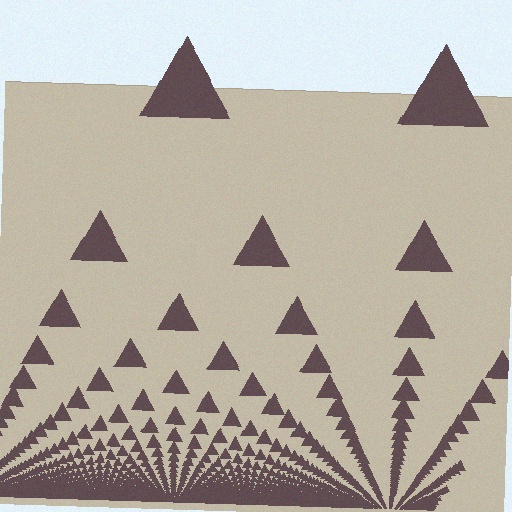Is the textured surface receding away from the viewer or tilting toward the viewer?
The surface appears to tilt toward the viewer. Texture elements get larger and sparser toward the top.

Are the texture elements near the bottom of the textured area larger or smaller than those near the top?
Smaller. The gradient is inverted — elements near the bottom are smaller and denser.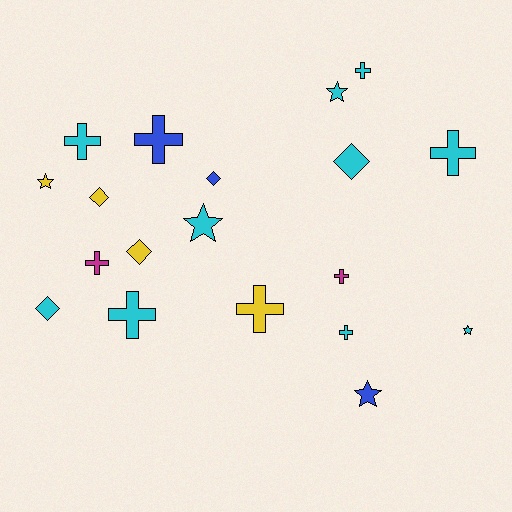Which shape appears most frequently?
Cross, with 9 objects.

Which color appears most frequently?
Cyan, with 10 objects.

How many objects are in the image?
There are 19 objects.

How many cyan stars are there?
There are 3 cyan stars.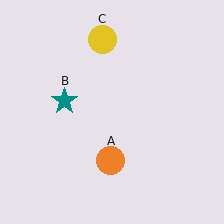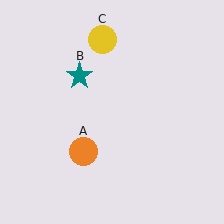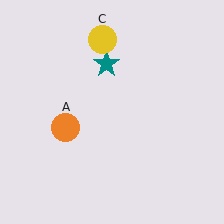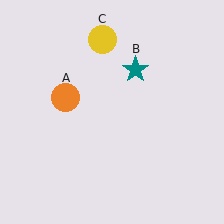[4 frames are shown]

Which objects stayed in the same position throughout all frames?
Yellow circle (object C) remained stationary.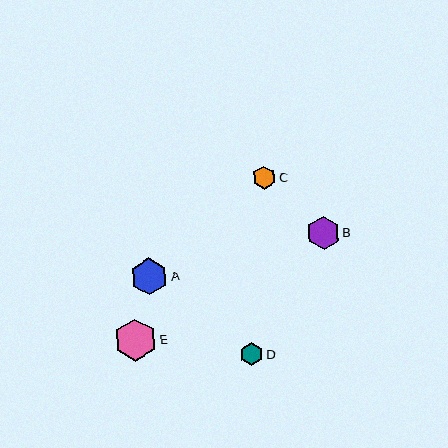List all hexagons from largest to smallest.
From largest to smallest: E, A, B, D, C.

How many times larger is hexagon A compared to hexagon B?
Hexagon A is approximately 1.1 times the size of hexagon B.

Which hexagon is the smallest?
Hexagon C is the smallest with a size of approximately 23 pixels.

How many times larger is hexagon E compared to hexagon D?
Hexagon E is approximately 1.8 times the size of hexagon D.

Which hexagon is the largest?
Hexagon E is the largest with a size of approximately 42 pixels.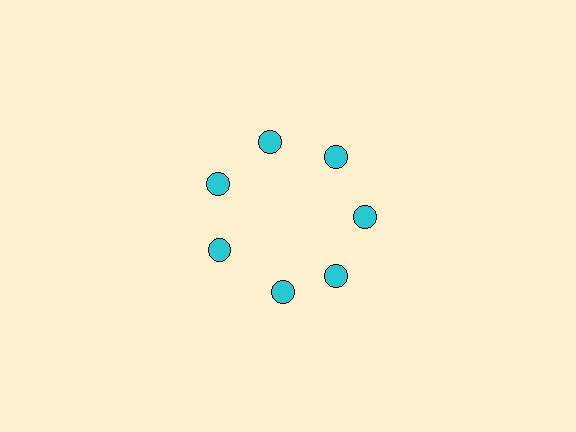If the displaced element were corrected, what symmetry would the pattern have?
It would have 7-fold rotational symmetry — the pattern would map onto itself every 51 degrees.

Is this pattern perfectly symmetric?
No. The 7 cyan circles are arranged in a ring, but one element near the 6 o'clock position is rotated out of alignment along the ring, breaking the 7-fold rotational symmetry.